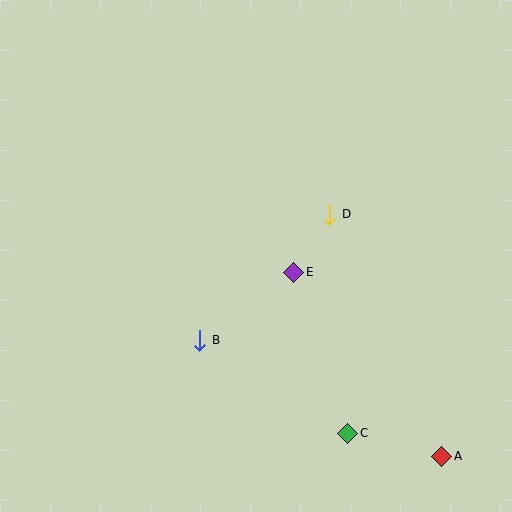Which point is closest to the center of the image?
Point E at (294, 272) is closest to the center.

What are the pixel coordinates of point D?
Point D is at (330, 214).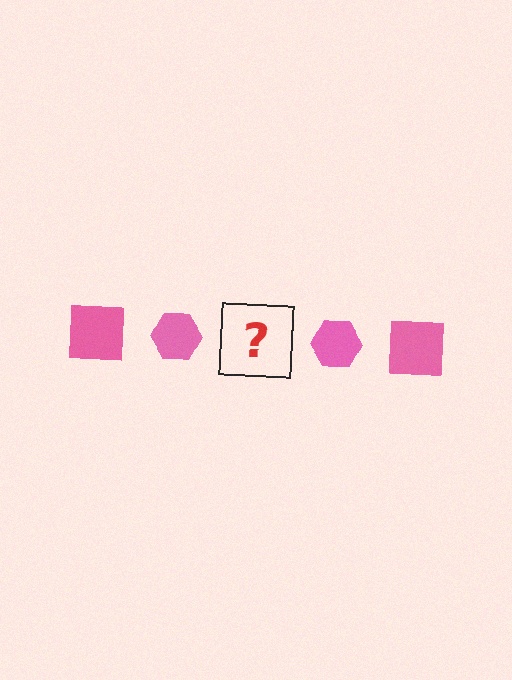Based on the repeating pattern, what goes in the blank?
The blank should be a pink square.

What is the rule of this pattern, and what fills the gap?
The rule is that the pattern cycles through square, hexagon shapes in pink. The gap should be filled with a pink square.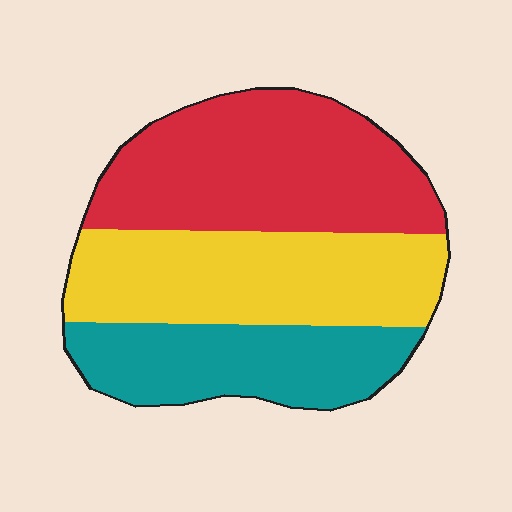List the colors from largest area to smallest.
From largest to smallest: red, yellow, teal.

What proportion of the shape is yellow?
Yellow takes up between a quarter and a half of the shape.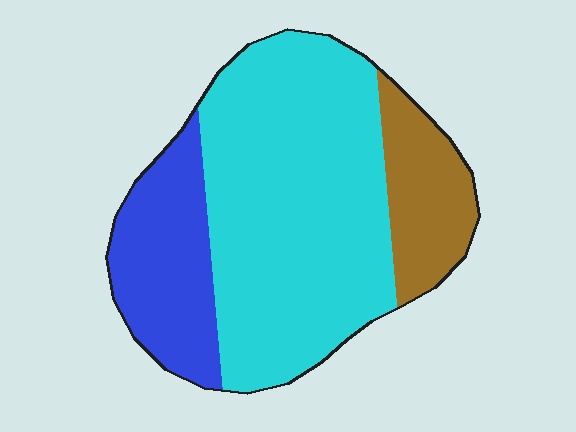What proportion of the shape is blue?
Blue takes up less than a quarter of the shape.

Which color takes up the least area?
Brown, at roughly 15%.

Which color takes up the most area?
Cyan, at roughly 60%.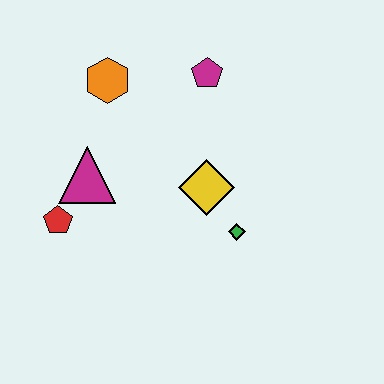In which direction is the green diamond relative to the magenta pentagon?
The green diamond is below the magenta pentagon.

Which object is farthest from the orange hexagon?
The green diamond is farthest from the orange hexagon.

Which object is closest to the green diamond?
The yellow diamond is closest to the green diamond.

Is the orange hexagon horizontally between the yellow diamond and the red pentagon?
Yes